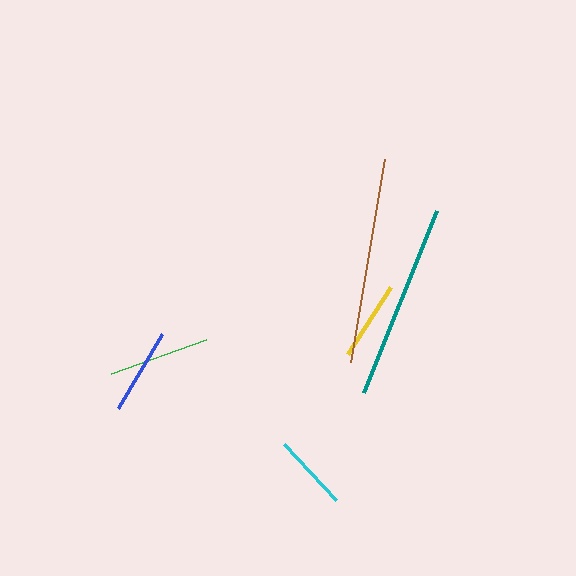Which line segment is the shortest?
The cyan line is the shortest at approximately 76 pixels.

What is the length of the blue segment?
The blue segment is approximately 87 pixels long.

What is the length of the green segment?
The green segment is approximately 100 pixels long.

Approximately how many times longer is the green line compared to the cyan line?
The green line is approximately 1.3 times the length of the cyan line.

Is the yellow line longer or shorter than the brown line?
The brown line is longer than the yellow line.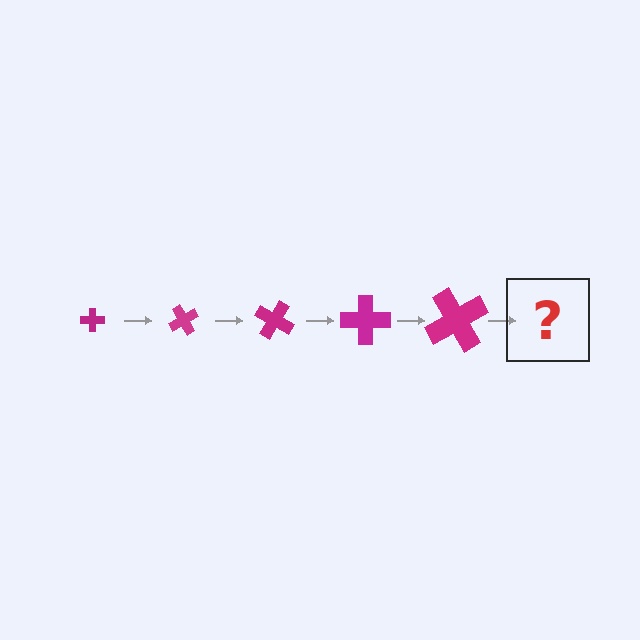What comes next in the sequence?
The next element should be a cross, larger than the previous one and rotated 300 degrees from the start.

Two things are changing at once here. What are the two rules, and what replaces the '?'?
The two rules are that the cross grows larger each step and it rotates 60 degrees each step. The '?' should be a cross, larger than the previous one and rotated 300 degrees from the start.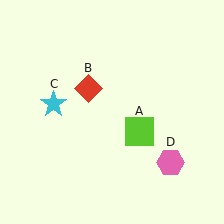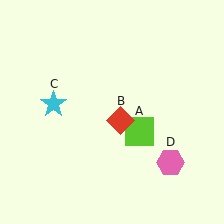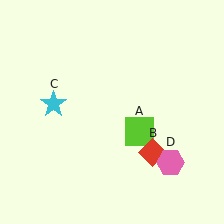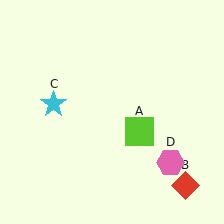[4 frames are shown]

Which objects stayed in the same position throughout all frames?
Lime square (object A) and cyan star (object C) and pink hexagon (object D) remained stationary.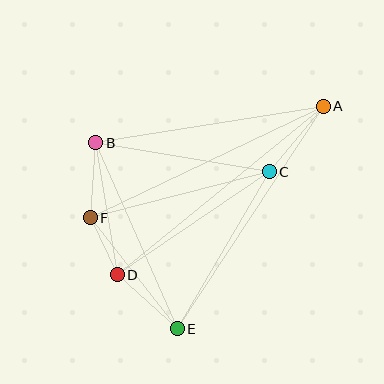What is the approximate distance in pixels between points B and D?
The distance between B and D is approximately 134 pixels.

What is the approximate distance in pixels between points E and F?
The distance between E and F is approximately 141 pixels.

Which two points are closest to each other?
Points D and F are closest to each other.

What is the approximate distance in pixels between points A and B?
The distance between A and B is approximately 230 pixels.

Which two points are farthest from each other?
Points A and E are farthest from each other.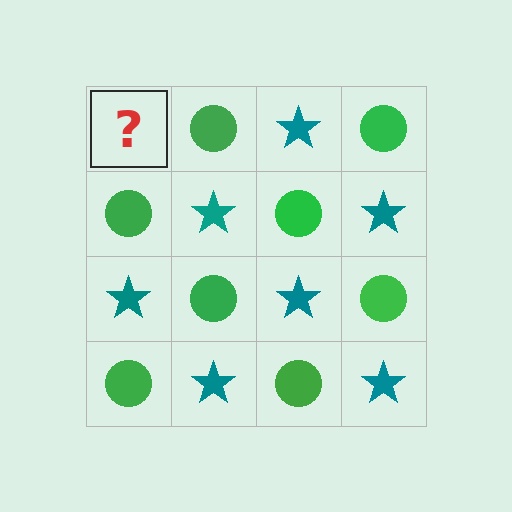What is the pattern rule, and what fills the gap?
The rule is that it alternates teal star and green circle in a checkerboard pattern. The gap should be filled with a teal star.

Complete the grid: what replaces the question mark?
The question mark should be replaced with a teal star.